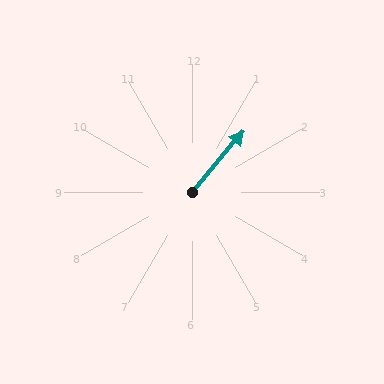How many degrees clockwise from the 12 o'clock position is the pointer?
Approximately 40 degrees.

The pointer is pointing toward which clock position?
Roughly 1 o'clock.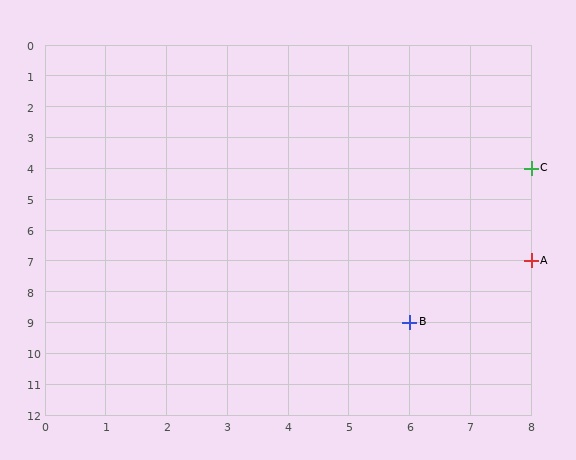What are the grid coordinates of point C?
Point C is at grid coordinates (8, 4).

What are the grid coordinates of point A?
Point A is at grid coordinates (8, 7).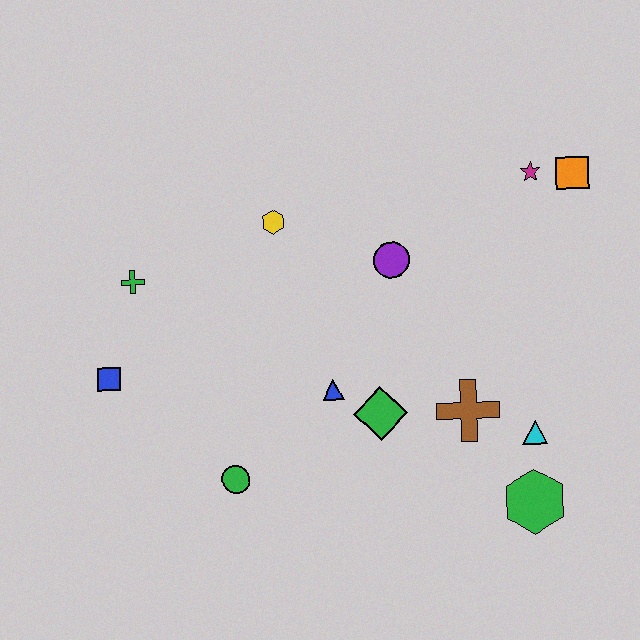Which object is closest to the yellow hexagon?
The purple circle is closest to the yellow hexagon.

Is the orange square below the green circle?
No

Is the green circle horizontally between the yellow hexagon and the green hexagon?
No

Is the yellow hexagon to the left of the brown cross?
Yes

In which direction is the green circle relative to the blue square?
The green circle is to the right of the blue square.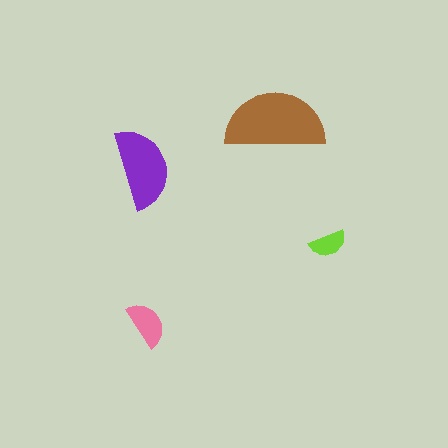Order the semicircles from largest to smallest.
the brown one, the purple one, the pink one, the lime one.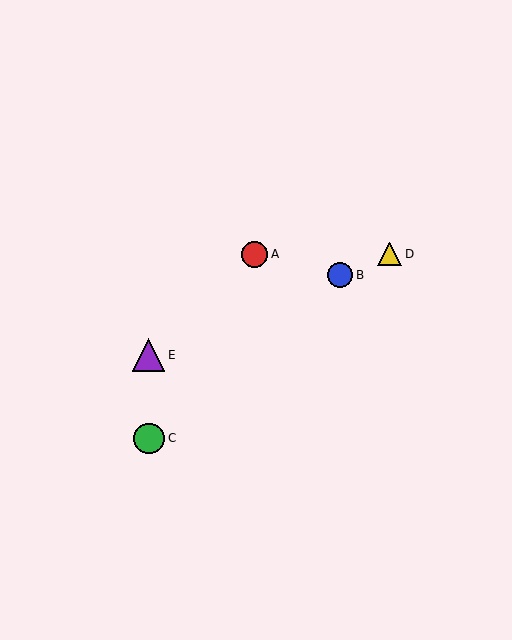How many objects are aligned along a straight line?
3 objects (B, D, E) are aligned along a straight line.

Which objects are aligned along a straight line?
Objects B, D, E are aligned along a straight line.